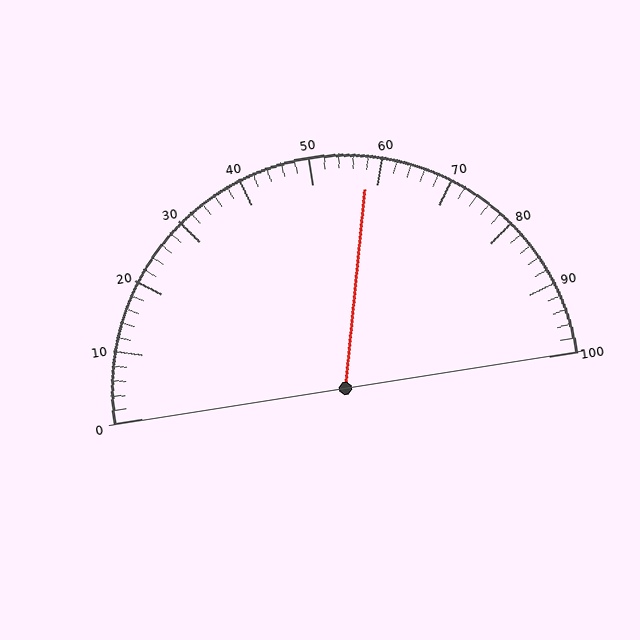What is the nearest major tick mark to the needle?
The nearest major tick mark is 60.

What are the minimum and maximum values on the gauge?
The gauge ranges from 0 to 100.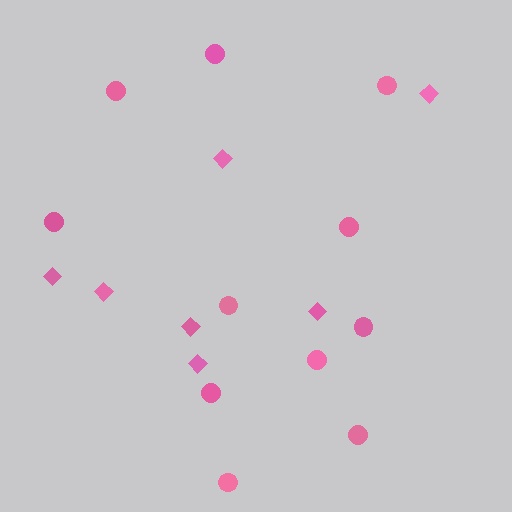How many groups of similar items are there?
There are 2 groups: one group of diamonds (7) and one group of circles (11).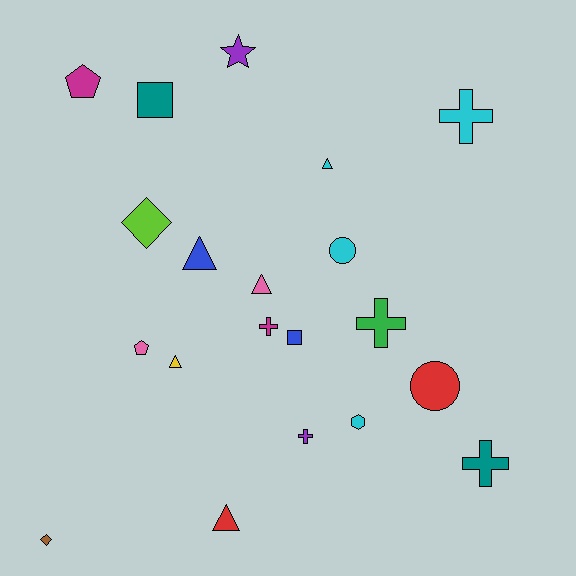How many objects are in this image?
There are 20 objects.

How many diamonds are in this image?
There are 2 diamonds.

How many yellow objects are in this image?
There is 1 yellow object.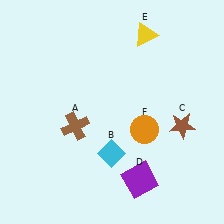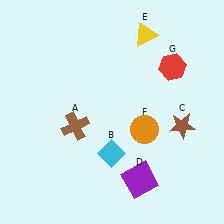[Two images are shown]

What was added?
A red hexagon (G) was added in Image 2.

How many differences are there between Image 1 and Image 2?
There is 1 difference between the two images.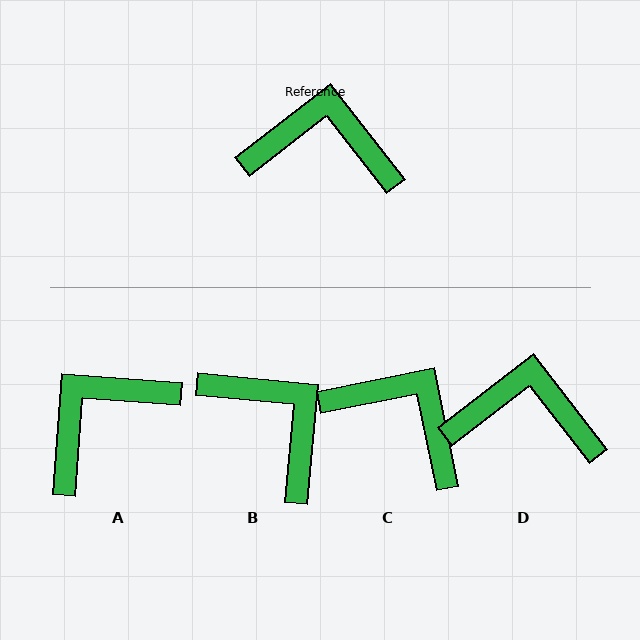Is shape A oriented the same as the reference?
No, it is off by about 48 degrees.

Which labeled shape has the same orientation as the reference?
D.